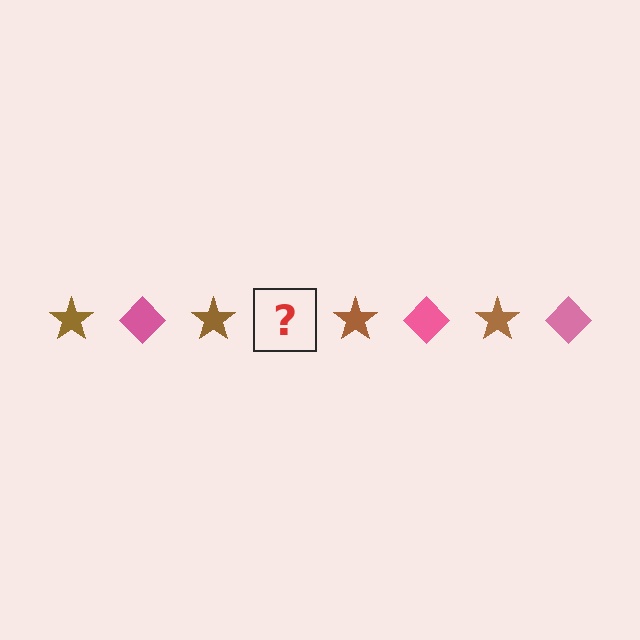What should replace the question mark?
The question mark should be replaced with a pink diamond.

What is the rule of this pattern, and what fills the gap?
The rule is that the pattern alternates between brown star and pink diamond. The gap should be filled with a pink diamond.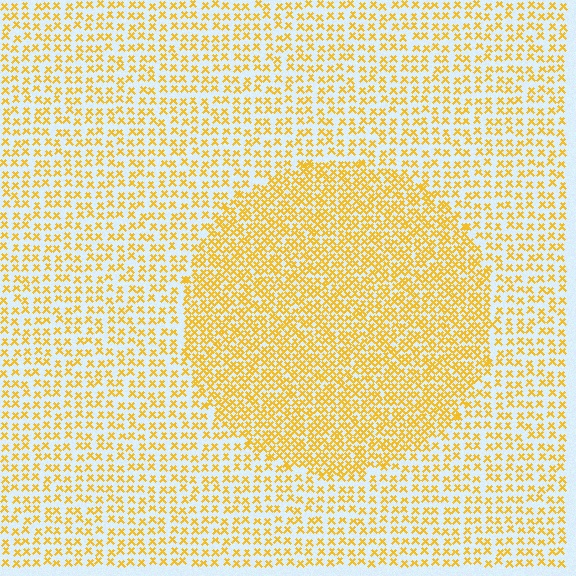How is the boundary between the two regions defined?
The boundary is defined by a change in element density (approximately 1.9x ratio). All elements are the same color, size, and shape.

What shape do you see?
I see a circle.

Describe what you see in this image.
The image contains small yellow elements arranged at two different densities. A circle-shaped region is visible where the elements are more densely packed than the surrounding area.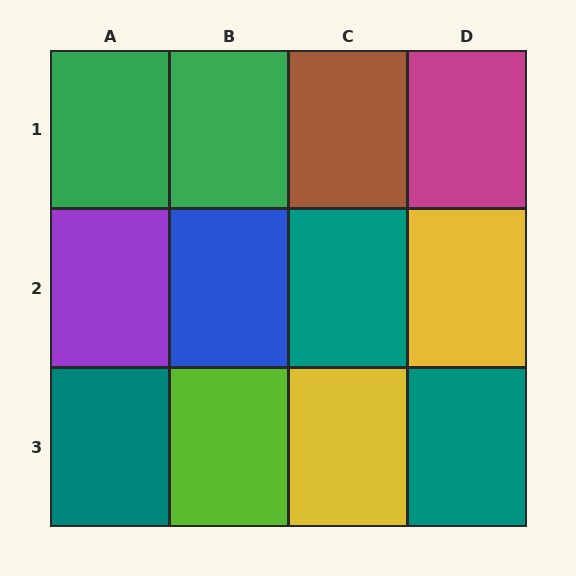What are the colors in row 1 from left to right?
Green, green, brown, magenta.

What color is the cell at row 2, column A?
Purple.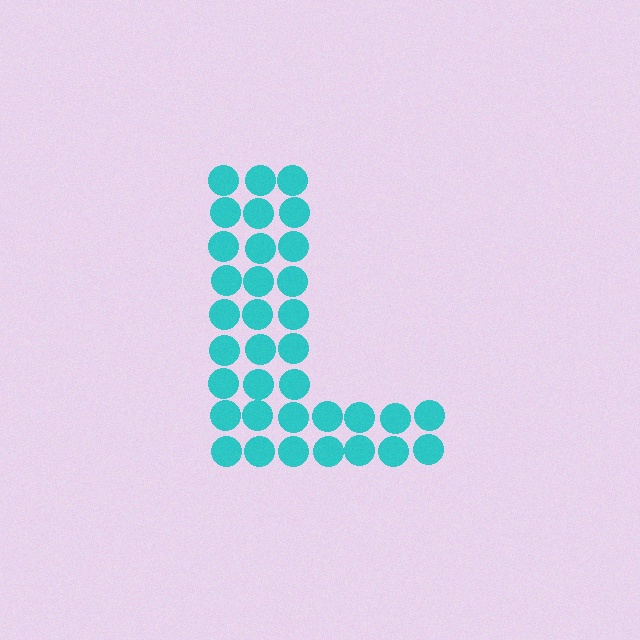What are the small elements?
The small elements are circles.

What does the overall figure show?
The overall figure shows the letter L.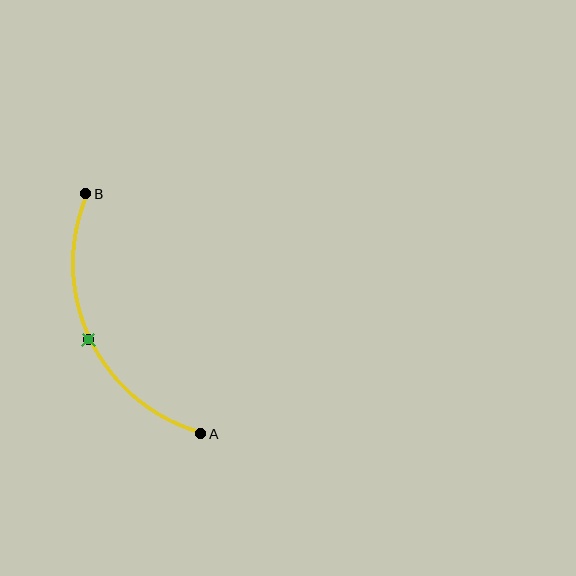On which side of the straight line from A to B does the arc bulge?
The arc bulges to the left of the straight line connecting A and B.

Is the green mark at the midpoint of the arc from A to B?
Yes. The green mark lies on the arc at equal arc-length from both A and B — it is the arc midpoint.